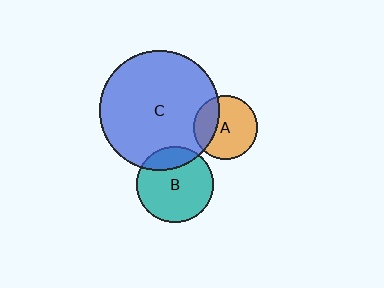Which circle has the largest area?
Circle C (blue).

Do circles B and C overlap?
Yes.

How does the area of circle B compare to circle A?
Approximately 1.4 times.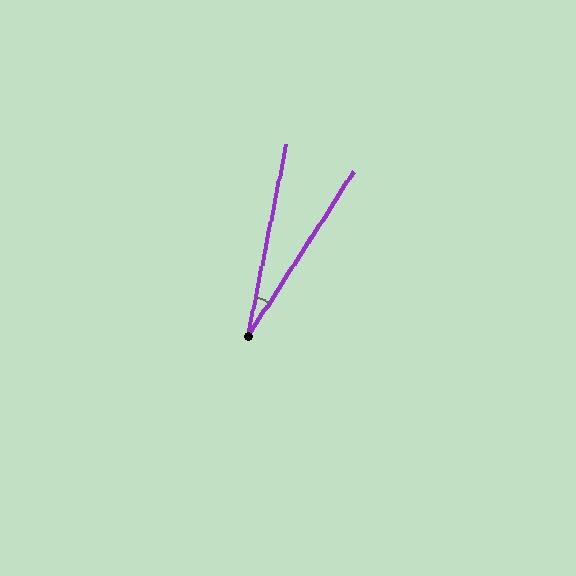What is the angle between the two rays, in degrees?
Approximately 22 degrees.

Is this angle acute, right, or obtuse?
It is acute.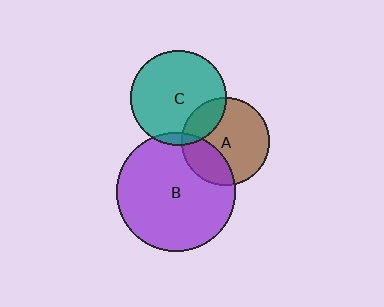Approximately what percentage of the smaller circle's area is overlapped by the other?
Approximately 5%.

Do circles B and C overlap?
Yes.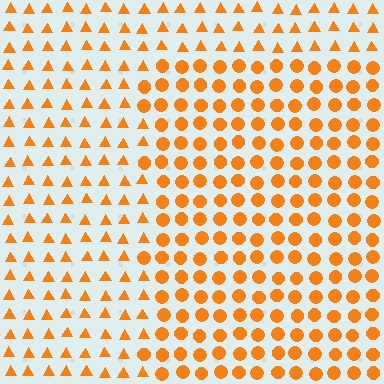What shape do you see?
I see a rectangle.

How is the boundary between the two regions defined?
The boundary is defined by a change in element shape: circles inside vs. triangles outside. All elements share the same color and spacing.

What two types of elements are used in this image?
The image uses circles inside the rectangle region and triangles outside it.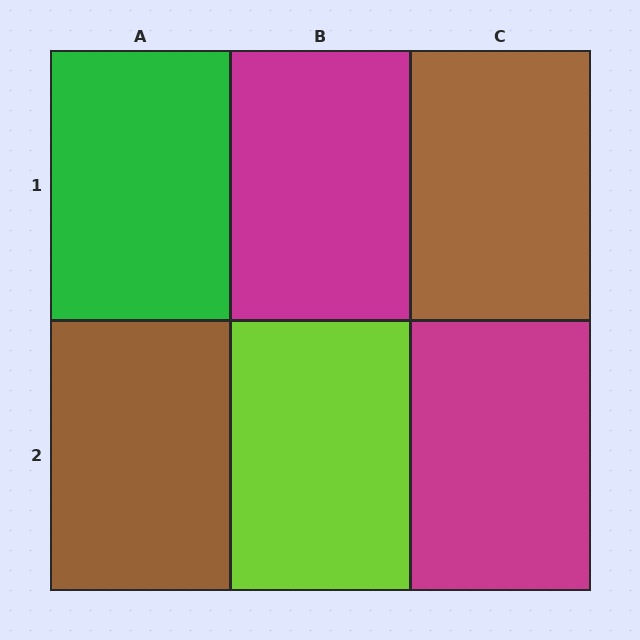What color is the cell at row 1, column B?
Magenta.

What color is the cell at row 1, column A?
Green.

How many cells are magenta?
2 cells are magenta.